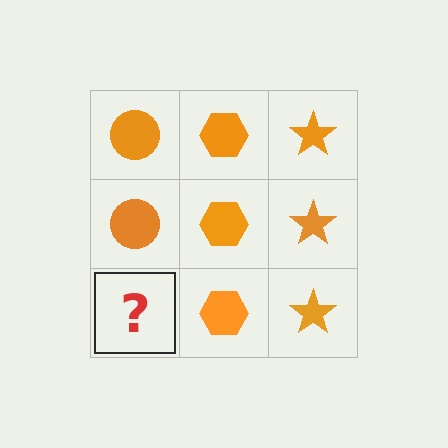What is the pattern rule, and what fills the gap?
The rule is that each column has a consistent shape. The gap should be filled with an orange circle.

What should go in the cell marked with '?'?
The missing cell should contain an orange circle.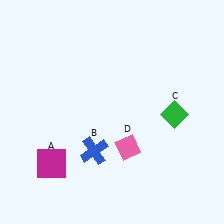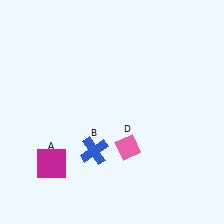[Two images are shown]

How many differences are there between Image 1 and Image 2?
There is 1 difference between the two images.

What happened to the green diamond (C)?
The green diamond (C) was removed in Image 2. It was in the bottom-right area of Image 1.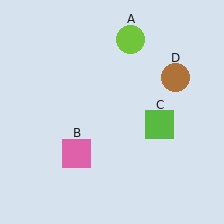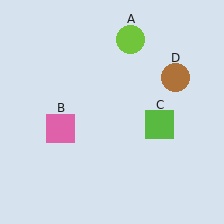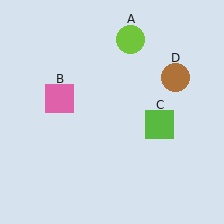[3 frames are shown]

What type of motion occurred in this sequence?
The pink square (object B) rotated clockwise around the center of the scene.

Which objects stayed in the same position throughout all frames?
Lime circle (object A) and lime square (object C) and brown circle (object D) remained stationary.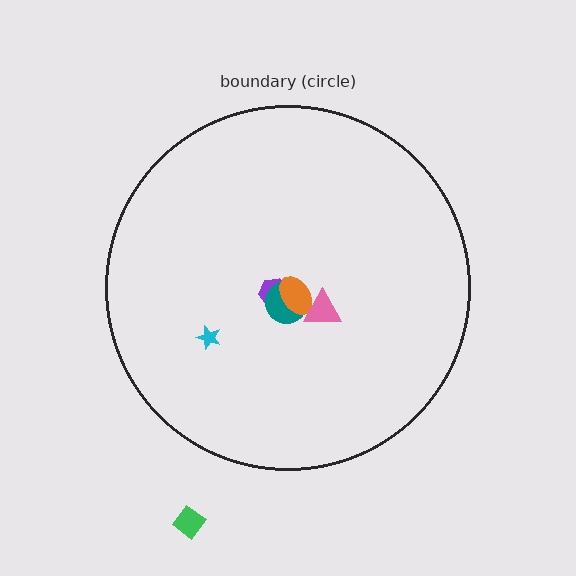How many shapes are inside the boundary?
5 inside, 1 outside.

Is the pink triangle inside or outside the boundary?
Inside.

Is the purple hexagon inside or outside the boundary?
Inside.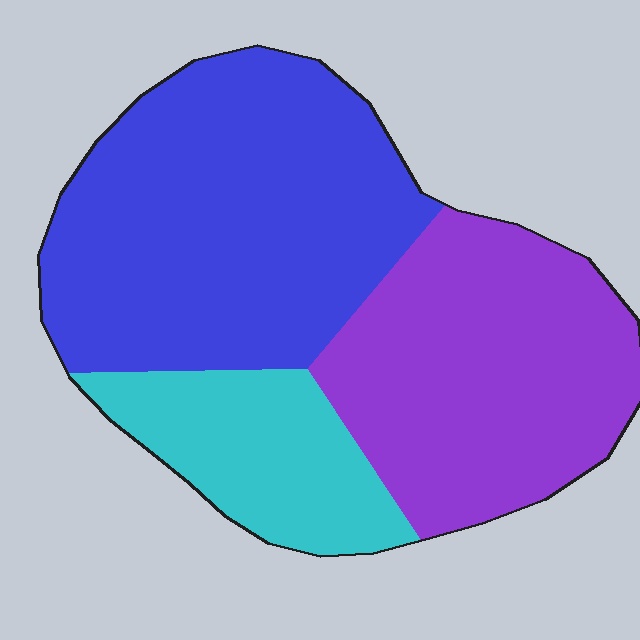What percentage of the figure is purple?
Purple takes up about three eighths (3/8) of the figure.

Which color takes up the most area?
Blue, at roughly 45%.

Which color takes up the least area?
Cyan, at roughly 20%.